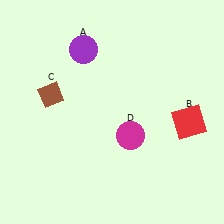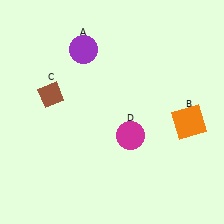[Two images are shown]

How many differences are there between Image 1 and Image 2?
There is 1 difference between the two images.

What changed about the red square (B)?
In Image 1, B is red. In Image 2, it changed to orange.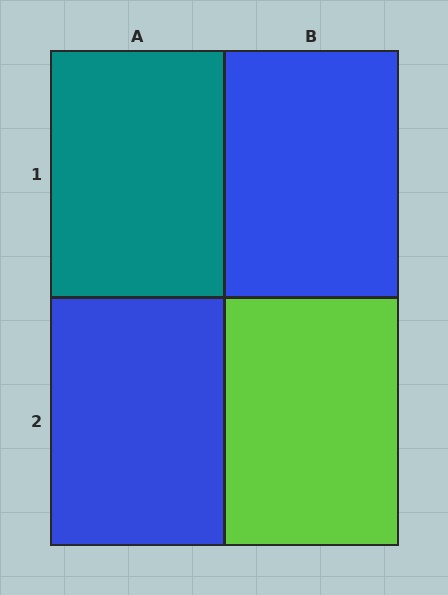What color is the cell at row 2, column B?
Lime.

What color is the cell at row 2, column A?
Blue.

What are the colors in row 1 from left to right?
Teal, blue.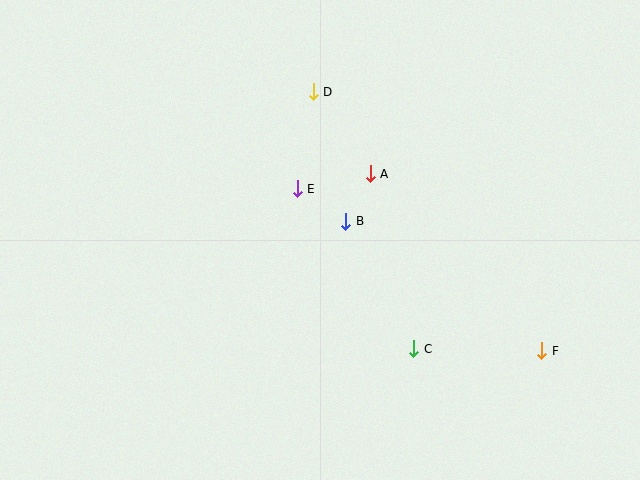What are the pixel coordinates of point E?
Point E is at (297, 189).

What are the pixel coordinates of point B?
Point B is at (346, 221).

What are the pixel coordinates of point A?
Point A is at (370, 174).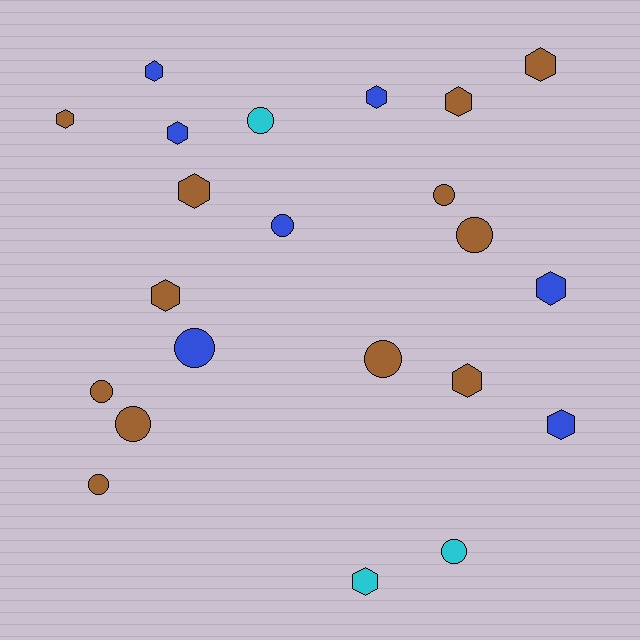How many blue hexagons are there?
There are 5 blue hexagons.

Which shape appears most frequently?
Hexagon, with 12 objects.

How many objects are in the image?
There are 22 objects.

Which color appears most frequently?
Brown, with 12 objects.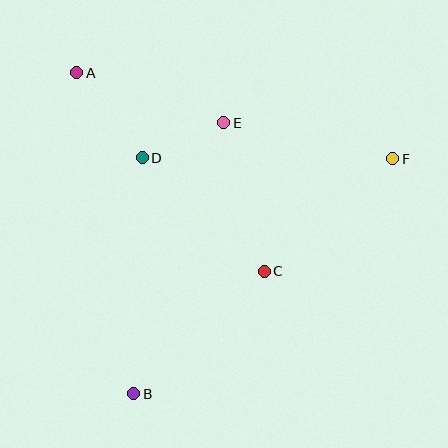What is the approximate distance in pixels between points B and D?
The distance between B and D is approximately 236 pixels.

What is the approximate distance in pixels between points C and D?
The distance between C and D is approximately 166 pixels.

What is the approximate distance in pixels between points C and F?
The distance between C and F is approximately 171 pixels.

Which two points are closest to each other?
Points D and E are closest to each other.